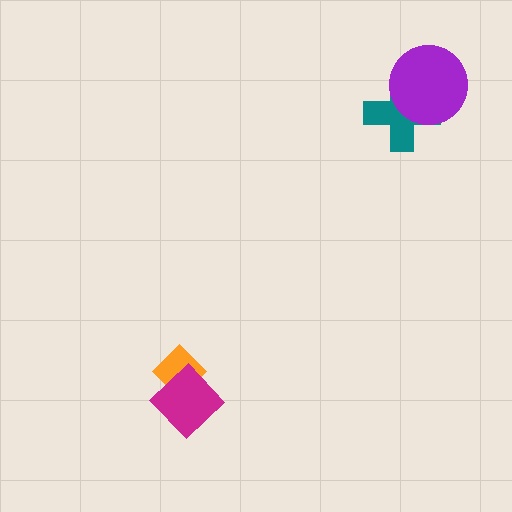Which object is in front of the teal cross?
The purple circle is in front of the teal cross.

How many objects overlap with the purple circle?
1 object overlaps with the purple circle.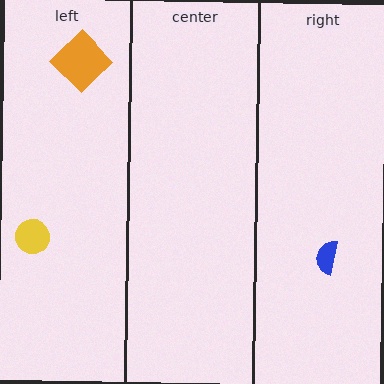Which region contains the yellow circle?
The left region.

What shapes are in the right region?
The blue semicircle.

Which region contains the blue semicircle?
The right region.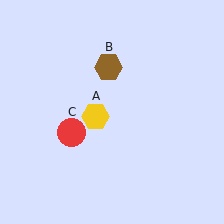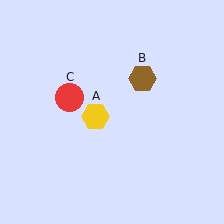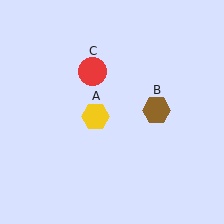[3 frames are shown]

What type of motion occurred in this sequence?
The brown hexagon (object B), red circle (object C) rotated clockwise around the center of the scene.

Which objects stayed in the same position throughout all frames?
Yellow hexagon (object A) remained stationary.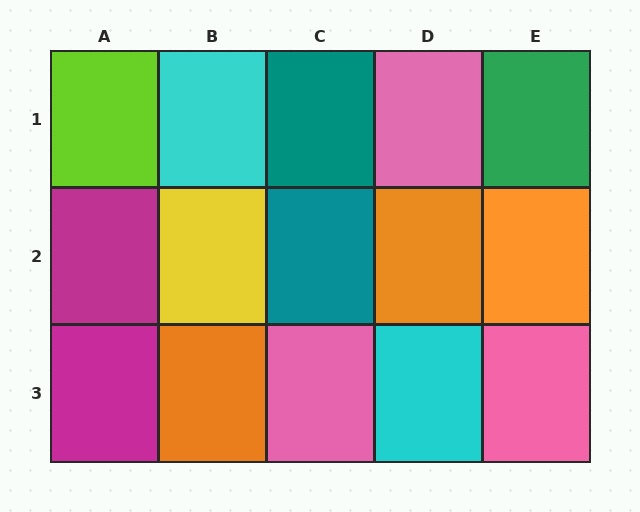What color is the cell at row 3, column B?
Orange.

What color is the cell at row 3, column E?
Pink.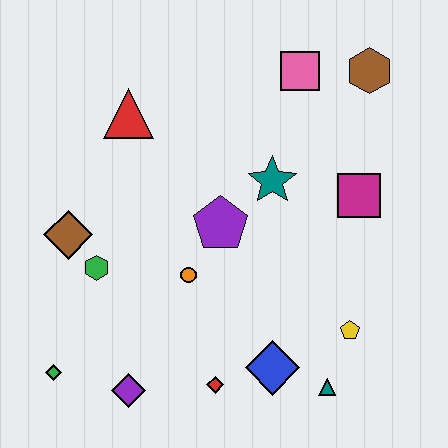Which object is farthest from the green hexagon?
The brown hexagon is farthest from the green hexagon.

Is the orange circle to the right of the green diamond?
Yes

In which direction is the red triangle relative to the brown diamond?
The red triangle is above the brown diamond.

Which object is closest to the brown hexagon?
The pink square is closest to the brown hexagon.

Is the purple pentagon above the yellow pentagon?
Yes